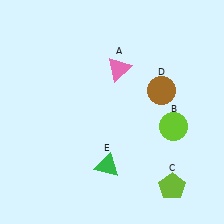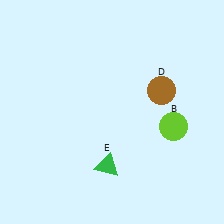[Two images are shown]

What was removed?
The lime pentagon (C), the pink triangle (A) were removed in Image 2.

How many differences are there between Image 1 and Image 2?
There are 2 differences between the two images.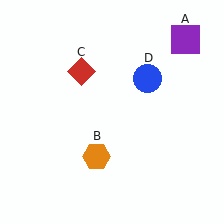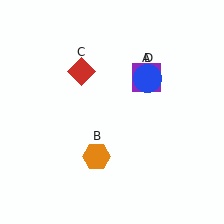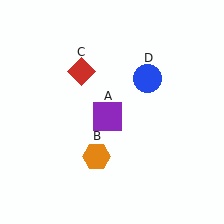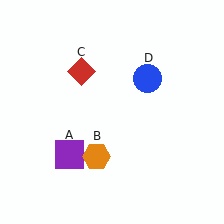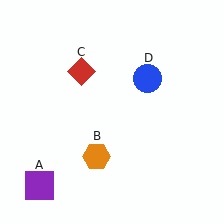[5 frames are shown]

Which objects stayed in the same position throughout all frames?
Orange hexagon (object B) and red diamond (object C) and blue circle (object D) remained stationary.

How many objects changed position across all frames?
1 object changed position: purple square (object A).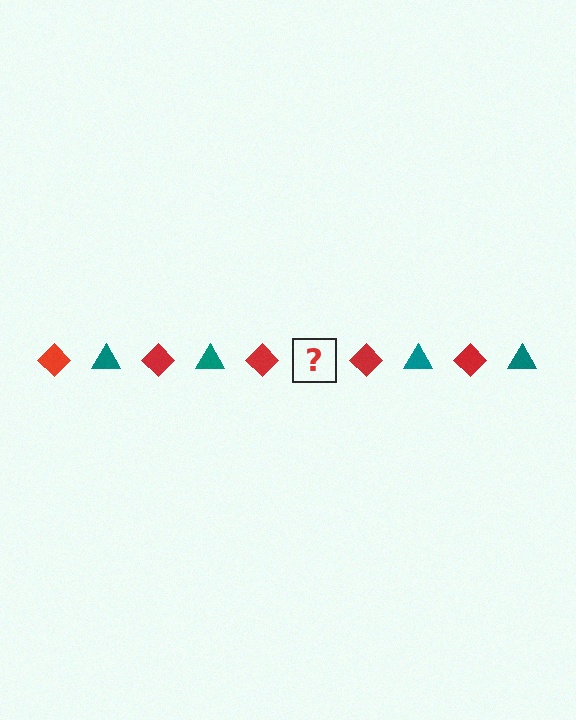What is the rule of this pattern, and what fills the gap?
The rule is that the pattern alternates between red diamond and teal triangle. The gap should be filled with a teal triangle.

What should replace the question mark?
The question mark should be replaced with a teal triangle.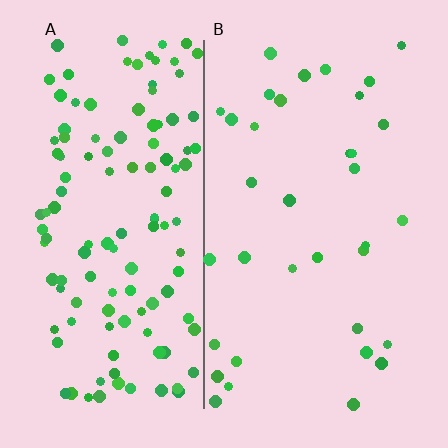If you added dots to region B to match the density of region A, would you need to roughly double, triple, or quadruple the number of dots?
Approximately quadruple.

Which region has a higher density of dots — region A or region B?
A (the left).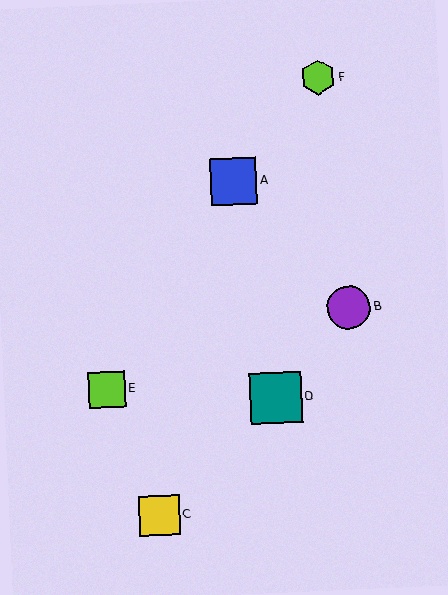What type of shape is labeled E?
Shape E is a lime square.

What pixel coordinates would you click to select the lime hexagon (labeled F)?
Click at (318, 77) to select the lime hexagon F.